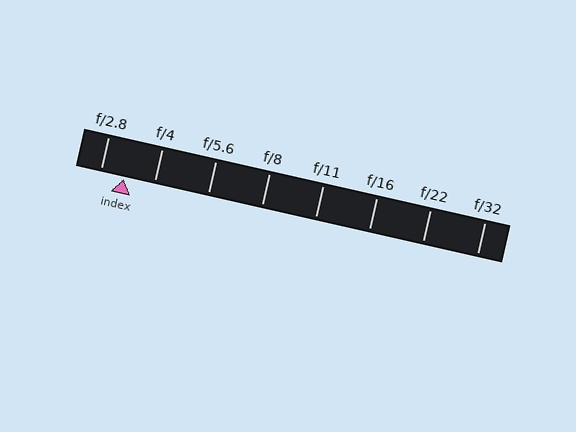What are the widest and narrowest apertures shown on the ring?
The widest aperture shown is f/2.8 and the narrowest is f/32.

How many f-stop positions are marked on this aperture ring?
There are 8 f-stop positions marked.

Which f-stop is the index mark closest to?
The index mark is closest to f/2.8.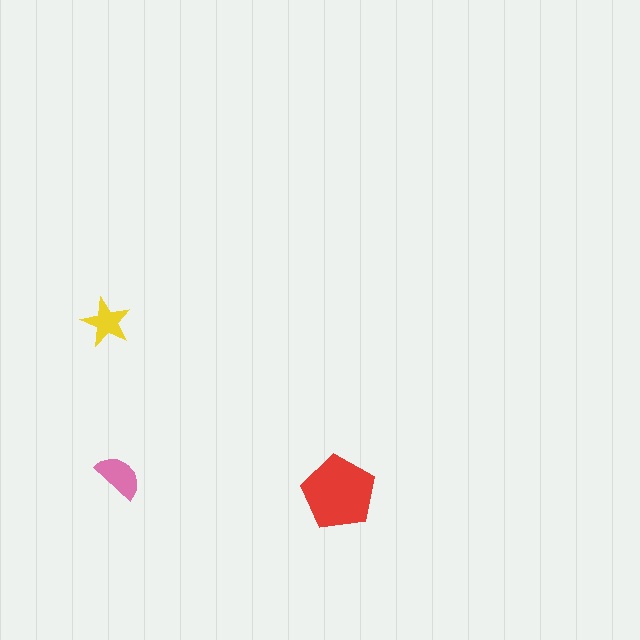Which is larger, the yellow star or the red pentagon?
The red pentagon.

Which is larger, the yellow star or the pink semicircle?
The pink semicircle.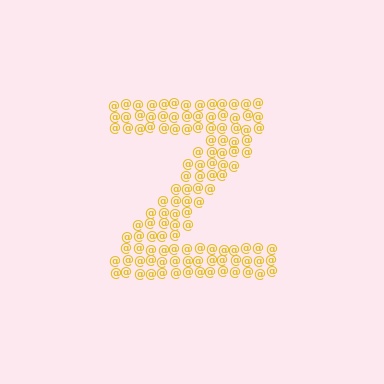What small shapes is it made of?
It is made of small at signs.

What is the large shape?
The large shape is the letter Z.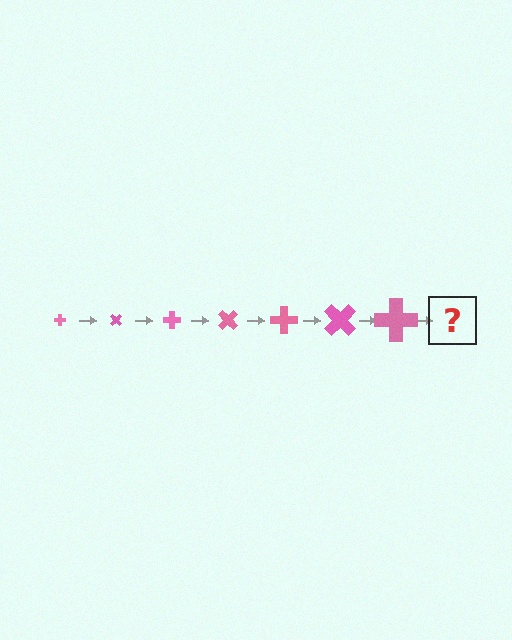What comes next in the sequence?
The next element should be a cross, larger than the previous one and rotated 315 degrees from the start.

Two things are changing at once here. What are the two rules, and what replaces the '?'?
The two rules are that the cross grows larger each step and it rotates 45 degrees each step. The '?' should be a cross, larger than the previous one and rotated 315 degrees from the start.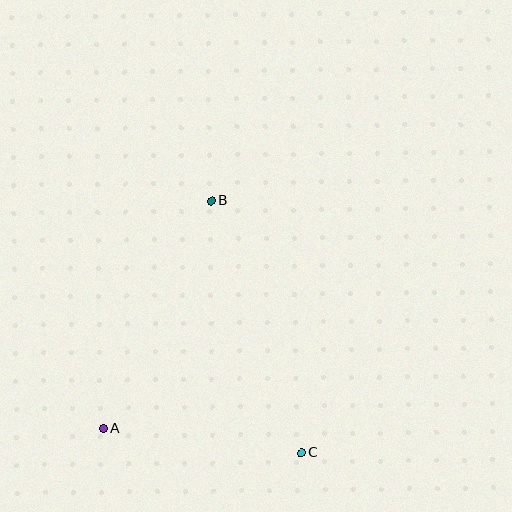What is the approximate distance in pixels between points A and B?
The distance between A and B is approximately 252 pixels.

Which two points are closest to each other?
Points A and C are closest to each other.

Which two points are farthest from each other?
Points B and C are farthest from each other.